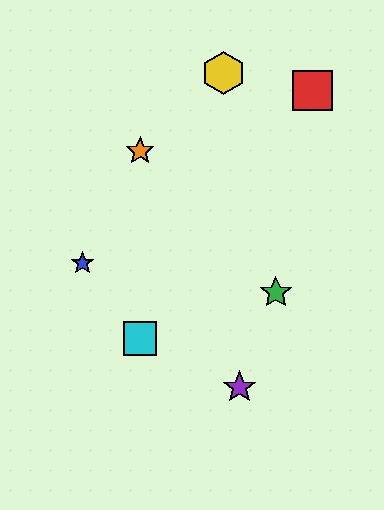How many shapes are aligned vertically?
2 shapes (the orange star, the cyan square) are aligned vertically.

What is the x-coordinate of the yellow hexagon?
The yellow hexagon is at x≈223.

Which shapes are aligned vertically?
The orange star, the cyan square are aligned vertically.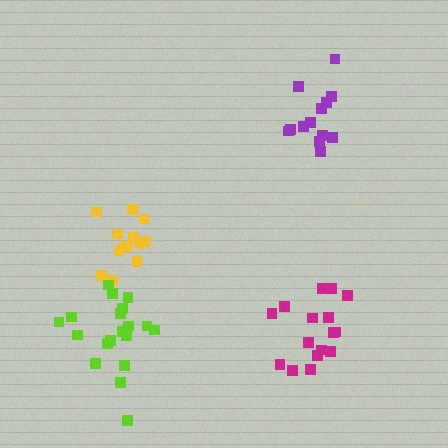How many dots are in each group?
Group 1: 13 dots, Group 2: 16 dots, Group 3: 13 dots, Group 4: 19 dots (61 total).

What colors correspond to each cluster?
The clusters are colored: yellow, magenta, purple, lime.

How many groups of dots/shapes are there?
There are 4 groups.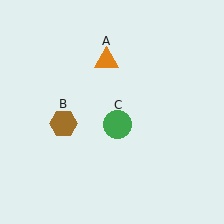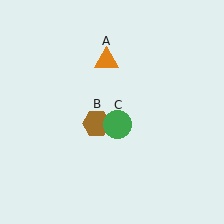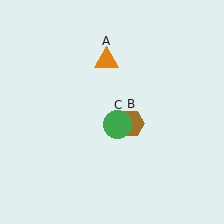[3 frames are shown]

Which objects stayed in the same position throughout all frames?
Orange triangle (object A) and green circle (object C) remained stationary.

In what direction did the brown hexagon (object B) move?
The brown hexagon (object B) moved right.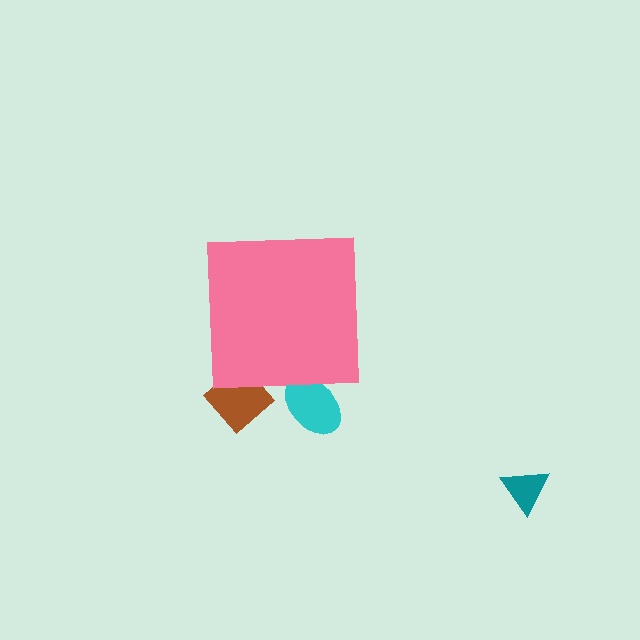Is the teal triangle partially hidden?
No, the teal triangle is fully visible.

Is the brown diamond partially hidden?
Yes, the brown diamond is partially hidden behind the pink square.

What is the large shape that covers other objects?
A pink square.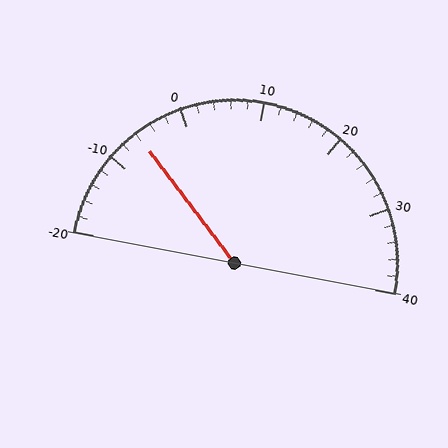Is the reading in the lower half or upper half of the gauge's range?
The reading is in the lower half of the range (-20 to 40).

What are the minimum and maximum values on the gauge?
The gauge ranges from -20 to 40.